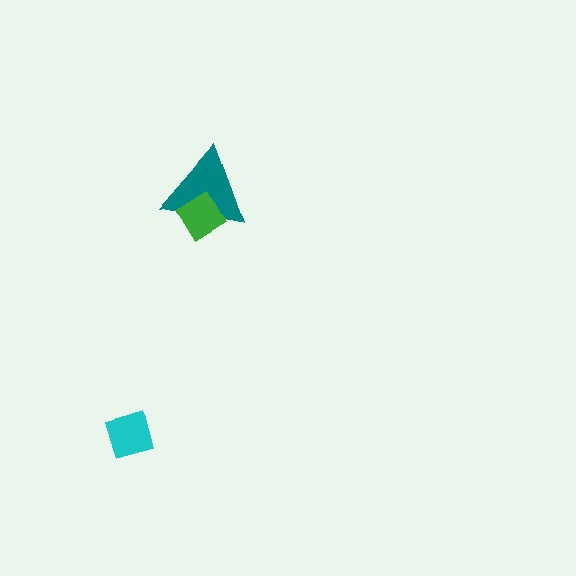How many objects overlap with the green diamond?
1 object overlaps with the green diamond.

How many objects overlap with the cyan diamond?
0 objects overlap with the cyan diamond.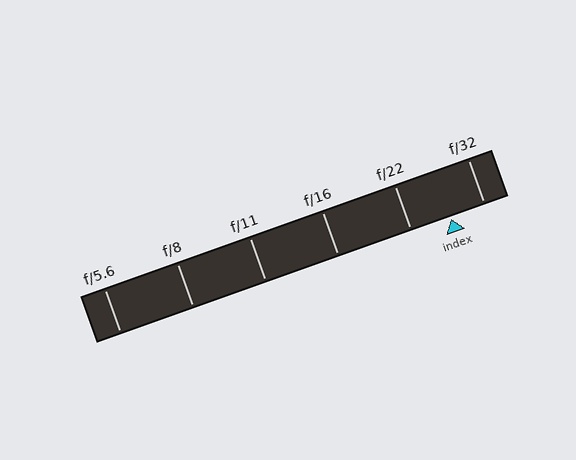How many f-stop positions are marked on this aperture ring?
There are 6 f-stop positions marked.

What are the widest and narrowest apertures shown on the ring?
The widest aperture shown is f/5.6 and the narrowest is f/32.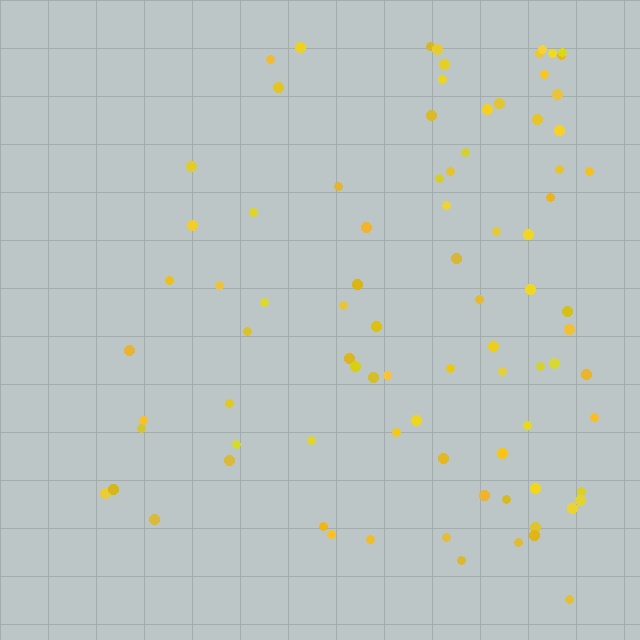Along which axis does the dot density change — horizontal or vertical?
Horizontal.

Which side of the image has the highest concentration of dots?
The right.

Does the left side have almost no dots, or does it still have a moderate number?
Still a moderate number, just noticeably fewer than the right.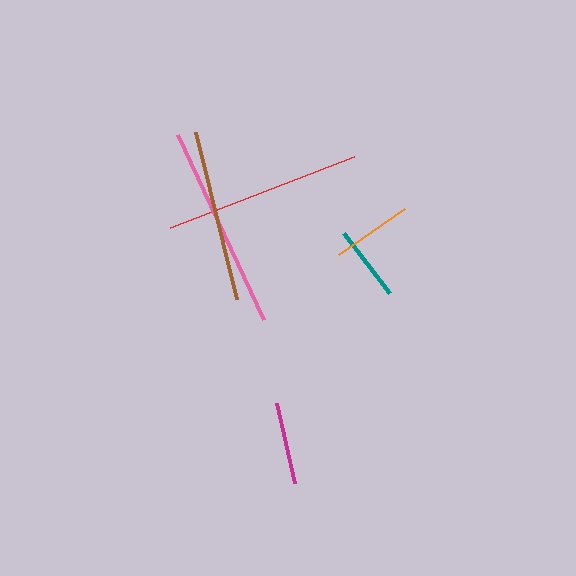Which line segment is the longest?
The pink line is the longest at approximately 204 pixels.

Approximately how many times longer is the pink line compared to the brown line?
The pink line is approximately 1.2 times the length of the brown line.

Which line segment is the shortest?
The teal line is the shortest at approximately 75 pixels.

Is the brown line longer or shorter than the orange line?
The brown line is longer than the orange line.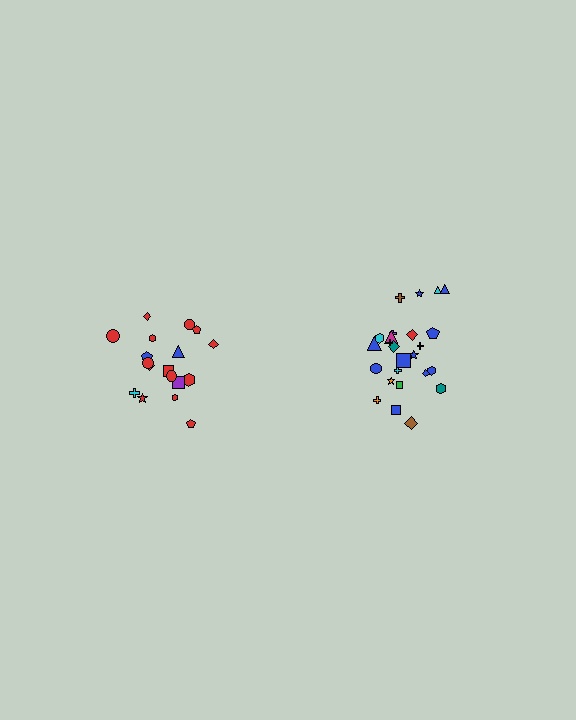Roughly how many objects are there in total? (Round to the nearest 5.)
Roughly 45 objects in total.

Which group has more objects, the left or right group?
The right group.